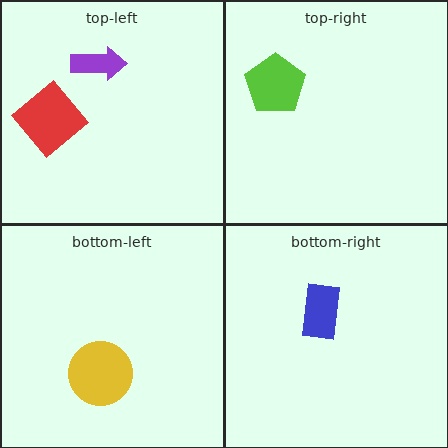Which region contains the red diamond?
The top-left region.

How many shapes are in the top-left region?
2.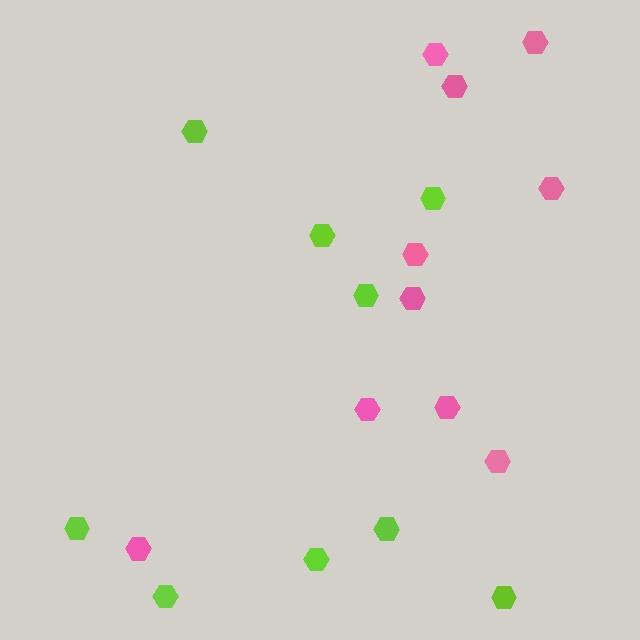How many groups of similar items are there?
There are 2 groups: one group of lime hexagons (9) and one group of pink hexagons (10).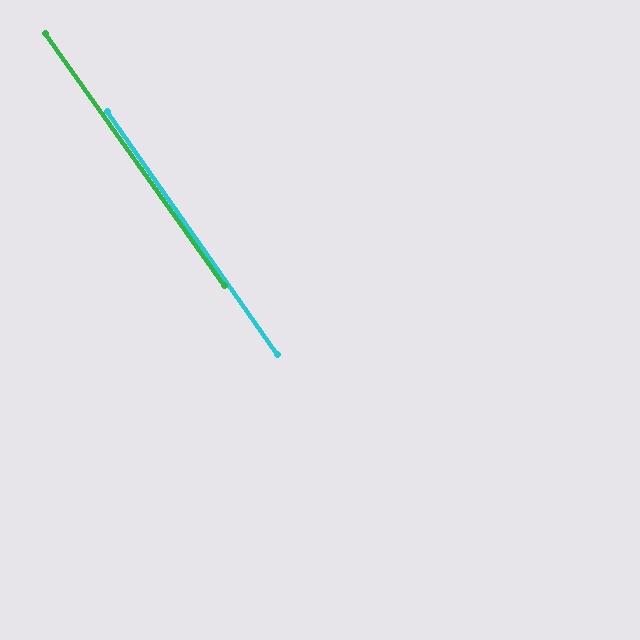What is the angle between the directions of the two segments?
Approximately 1 degree.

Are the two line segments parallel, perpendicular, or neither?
Parallel — their directions differ by only 0.5°.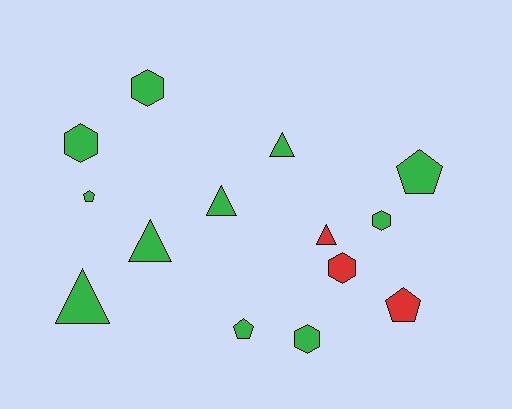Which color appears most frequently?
Green, with 11 objects.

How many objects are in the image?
There are 14 objects.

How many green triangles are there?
There are 4 green triangles.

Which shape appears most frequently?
Hexagon, with 5 objects.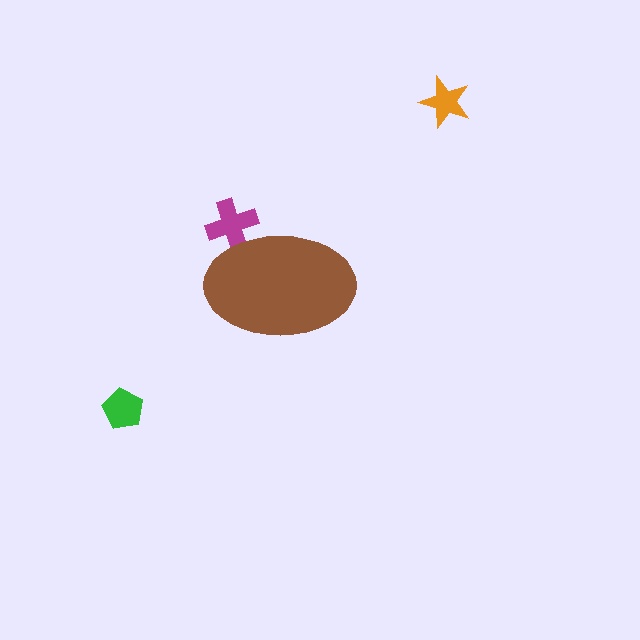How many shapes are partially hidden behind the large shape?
1 shape is partially hidden.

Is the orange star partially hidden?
No, the orange star is fully visible.